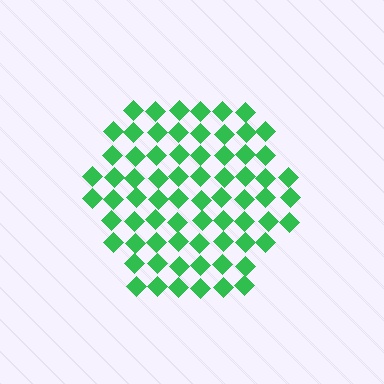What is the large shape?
The large shape is a hexagon.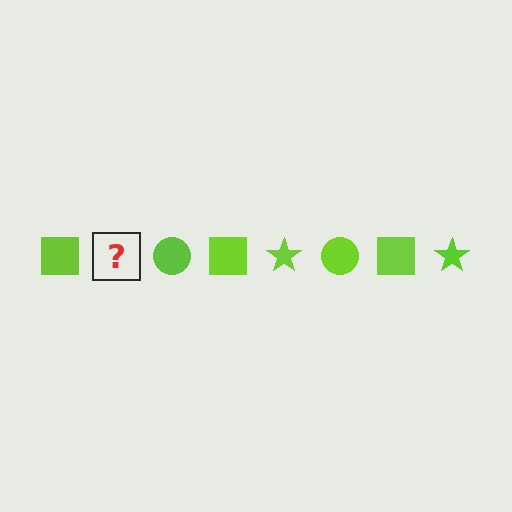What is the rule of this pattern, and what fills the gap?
The rule is that the pattern cycles through square, star, circle shapes in lime. The gap should be filled with a lime star.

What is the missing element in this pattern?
The missing element is a lime star.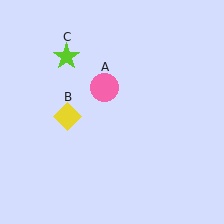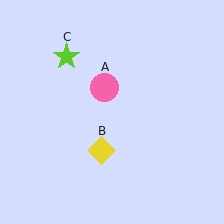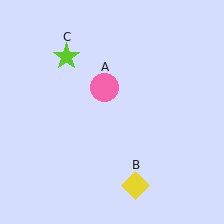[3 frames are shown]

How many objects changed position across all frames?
1 object changed position: yellow diamond (object B).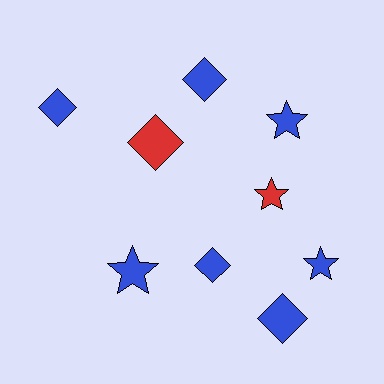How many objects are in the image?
There are 9 objects.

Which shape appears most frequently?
Diamond, with 5 objects.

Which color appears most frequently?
Blue, with 7 objects.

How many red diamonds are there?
There is 1 red diamond.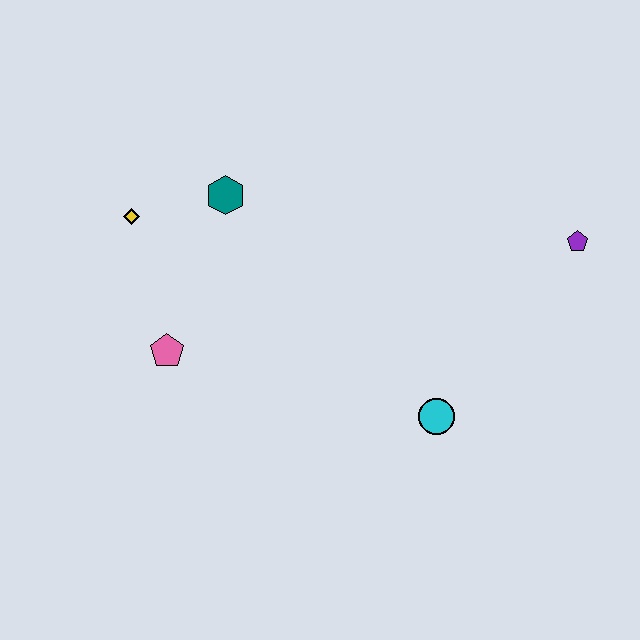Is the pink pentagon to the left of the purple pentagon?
Yes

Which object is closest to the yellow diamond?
The teal hexagon is closest to the yellow diamond.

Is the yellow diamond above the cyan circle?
Yes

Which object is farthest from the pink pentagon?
The purple pentagon is farthest from the pink pentagon.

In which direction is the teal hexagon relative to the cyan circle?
The teal hexagon is above the cyan circle.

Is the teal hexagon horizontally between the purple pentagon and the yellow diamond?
Yes